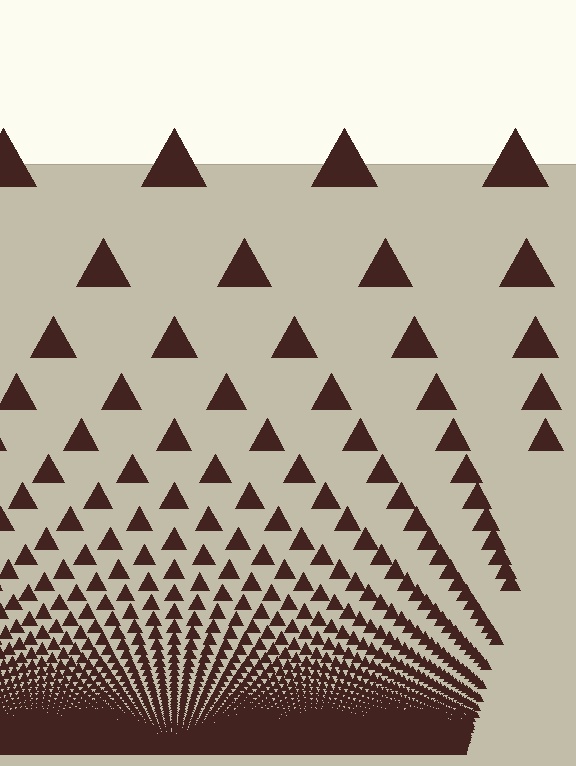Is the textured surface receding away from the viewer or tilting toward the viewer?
The surface appears to tilt toward the viewer. Texture elements get larger and sparser toward the top.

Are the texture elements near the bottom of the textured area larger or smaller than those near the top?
Smaller. The gradient is inverted — elements near the bottom are smaller and denser.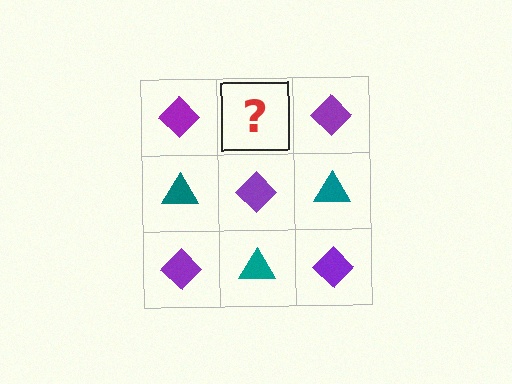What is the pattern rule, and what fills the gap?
The rule is that it alternates purple diamond and teal triangle in a checkerboard pattern. The gap should be filled with a teal triangle.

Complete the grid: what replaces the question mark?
The question mark should be replaced with a teal triangle.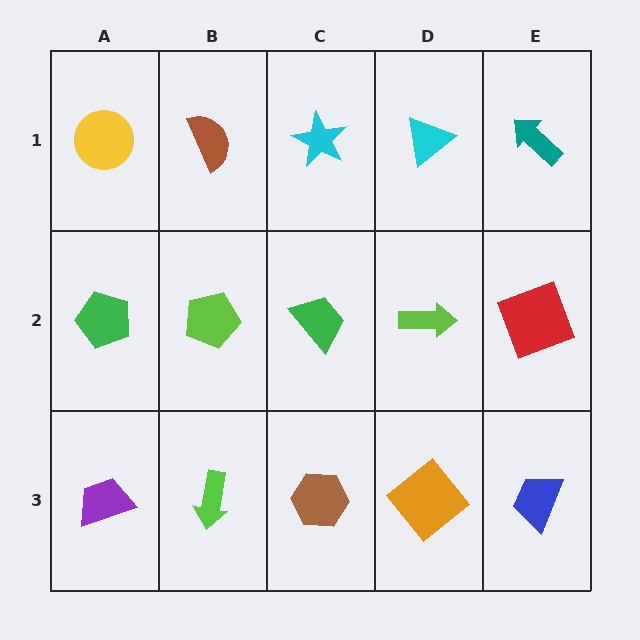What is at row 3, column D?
An orange diamond.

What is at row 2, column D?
A lime arrow.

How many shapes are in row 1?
5 shapes.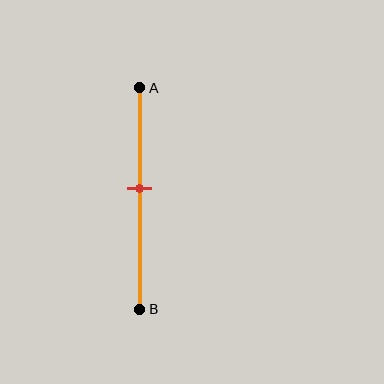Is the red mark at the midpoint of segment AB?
No, the mark is at about 45% from A, not at the 50% midpoint.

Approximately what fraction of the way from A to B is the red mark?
The red mark is approximately 45% of the way from A to B.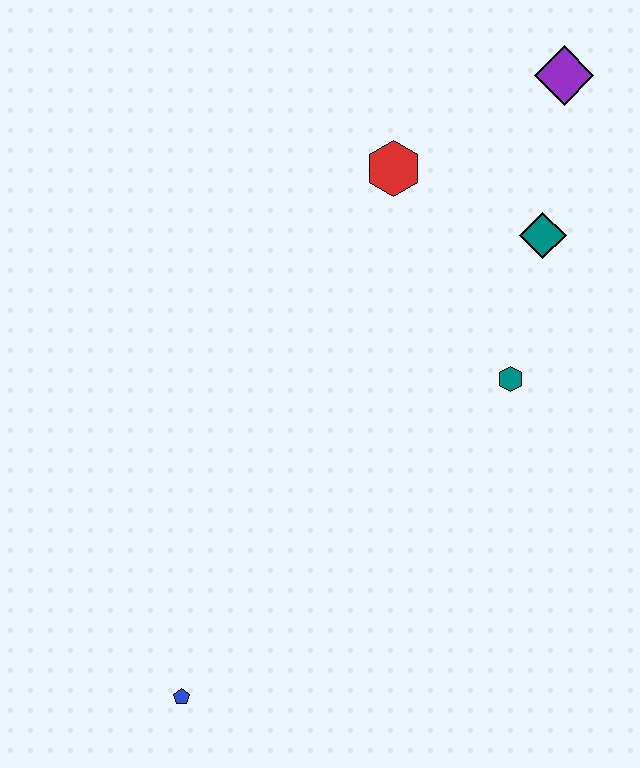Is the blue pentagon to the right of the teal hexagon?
No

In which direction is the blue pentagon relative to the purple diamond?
The blue pentagon is below the purple diamond.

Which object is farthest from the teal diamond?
The blue pentagon is farthest from the teal diamond.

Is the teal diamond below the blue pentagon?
No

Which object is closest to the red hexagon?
The teal diamond is closest to the red hexagon.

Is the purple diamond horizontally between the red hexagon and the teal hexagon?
No